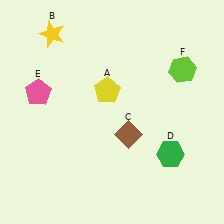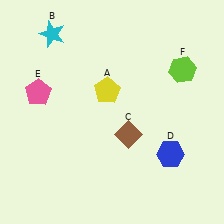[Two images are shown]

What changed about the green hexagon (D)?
In Image 1, D is green. In Image 2, it changed to blue.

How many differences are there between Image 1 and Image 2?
There are 2 differences between the two images.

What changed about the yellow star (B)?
In Image 1, B is yellow. In Image 2, it changed to cyan.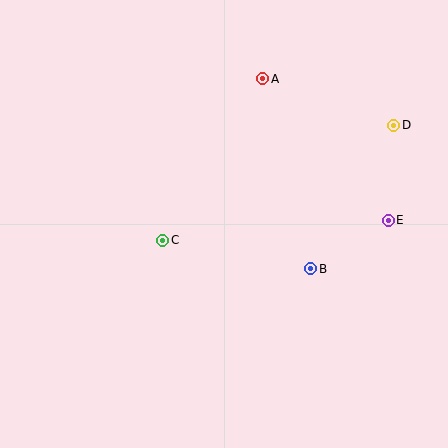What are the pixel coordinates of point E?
Point E is at (388, 220).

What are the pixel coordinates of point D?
Point D is at (394, 125).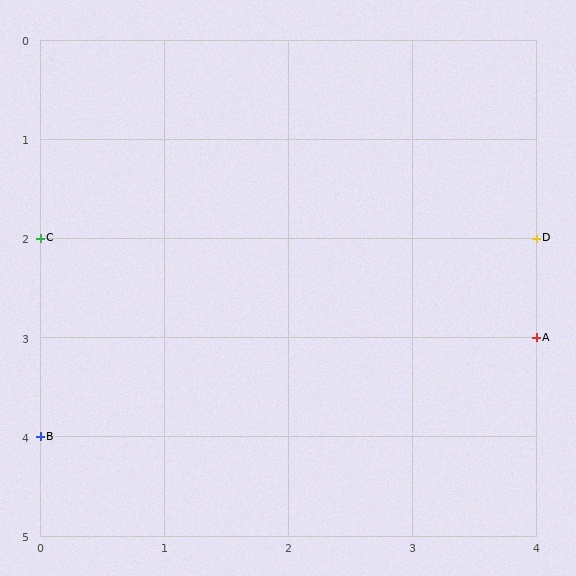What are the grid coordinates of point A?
Point A is at grid coordinates (4, 3).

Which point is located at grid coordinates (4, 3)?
Point A is at (4, 3).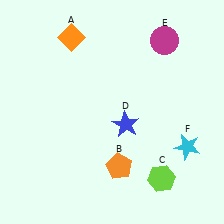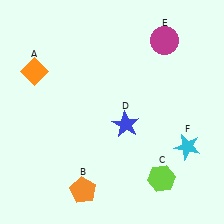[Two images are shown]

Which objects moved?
The objects that moved are: the orange diamond (A), the orange pentagon (B).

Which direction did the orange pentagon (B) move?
The orange pentagon (B) moved left.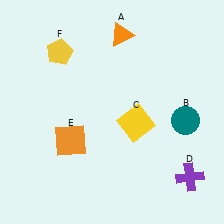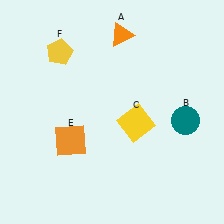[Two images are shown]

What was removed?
The purple cross (D) was removed in Image 2.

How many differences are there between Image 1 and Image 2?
There is 1 difference between the two images.